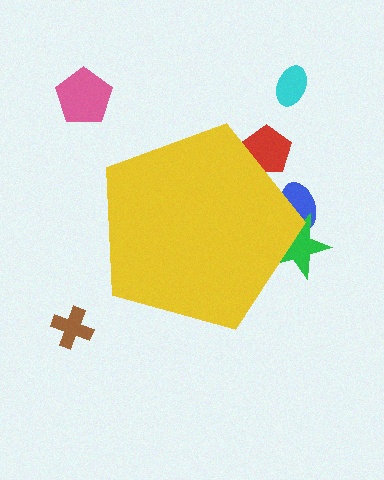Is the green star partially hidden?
Yes, the green star is partially hidden behind the yellow pentagon.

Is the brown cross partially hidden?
No, the brown cross is fully visible.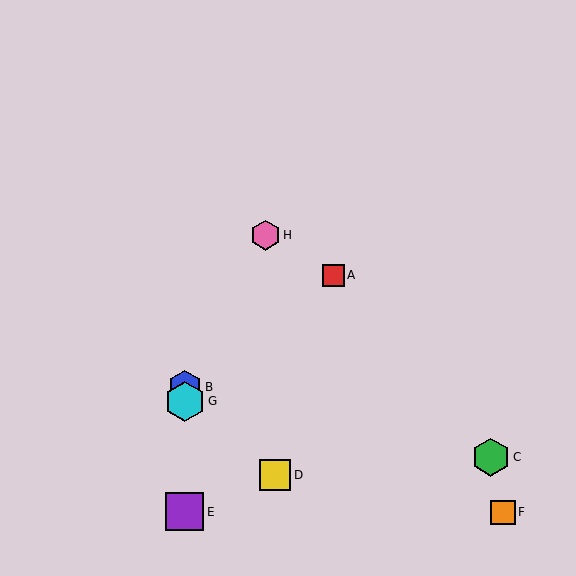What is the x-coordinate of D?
Object D is at x≈275.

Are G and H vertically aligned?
No, G is at x≈185 and H is at x≈265.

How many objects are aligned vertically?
3 objects (B, E, G) are aligned vertically.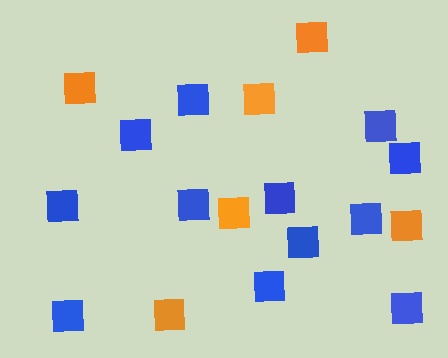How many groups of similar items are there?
There are 2 groups: one group of orange squares (6) and one group of blue squares (12).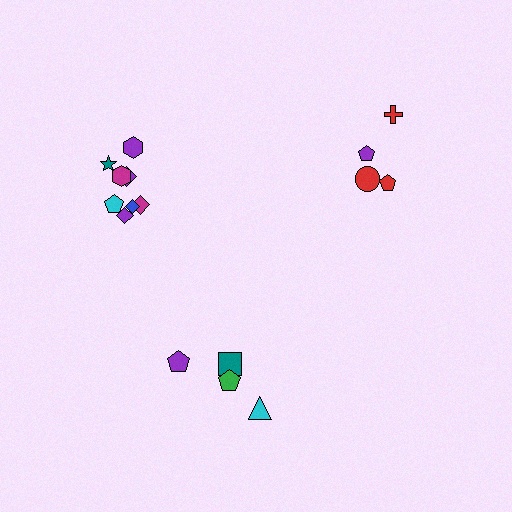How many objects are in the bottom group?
There are 4 objects.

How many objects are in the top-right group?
There are 4 objects.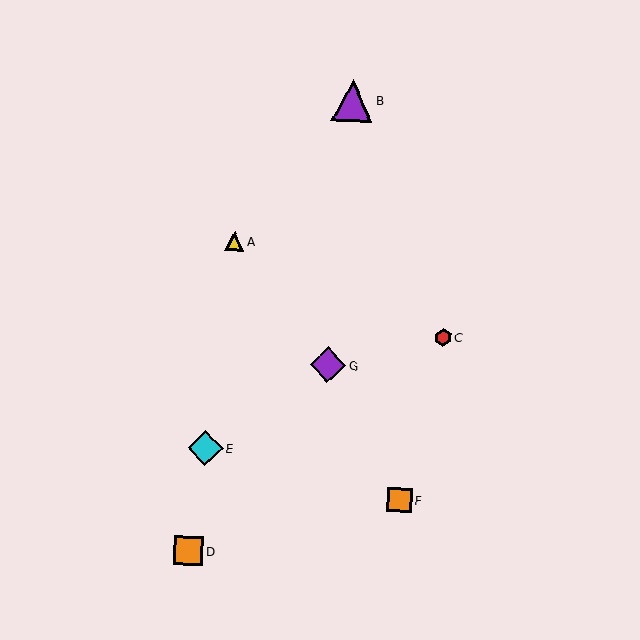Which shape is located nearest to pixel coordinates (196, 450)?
The cyan diamond (labeled E) at (206, 448) is nearest to that location.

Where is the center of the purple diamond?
The center of the purple diamond is at (328, 365).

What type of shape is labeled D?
Shape D is an orange square.